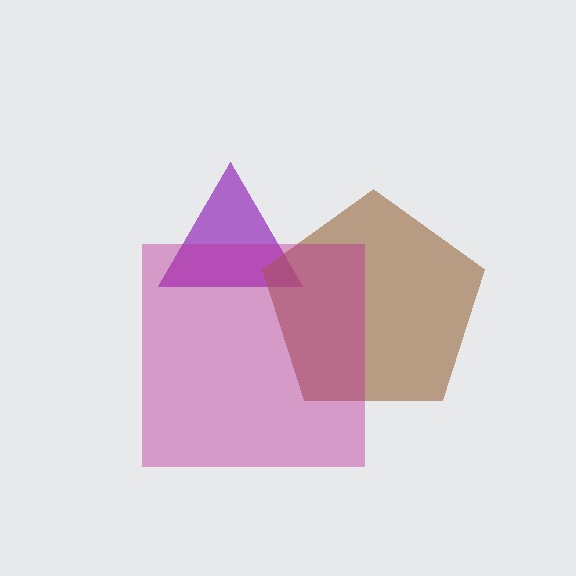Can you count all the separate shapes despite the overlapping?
Yes, there are 3 separate shapes.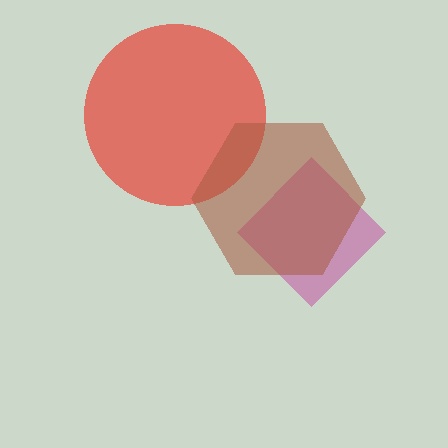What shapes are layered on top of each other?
The layered shapes are: a red circle, a magenta diamond, a brown hexagon.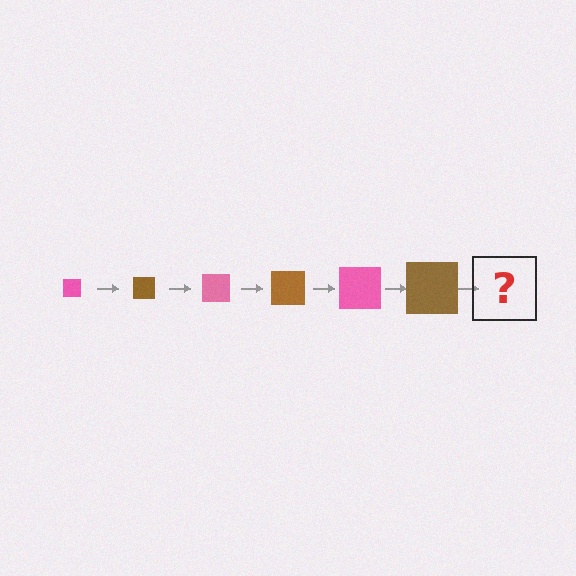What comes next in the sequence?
The next element should be a pink square, larger than the previous one.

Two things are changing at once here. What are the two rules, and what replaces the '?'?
The two rules are that the square grows larger each step and the color cycles through pink and brown. The '?' should be a pink square, larger than the previous one.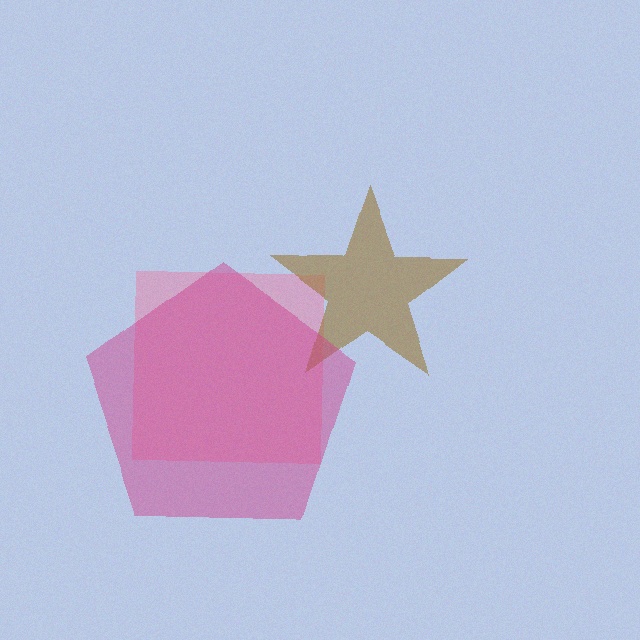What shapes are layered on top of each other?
The layered shapes are: a pink square, a brown star, a magenta pentagon.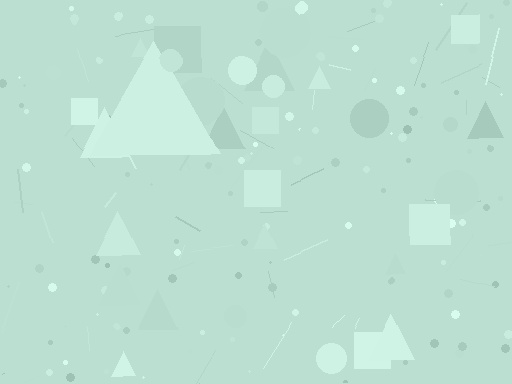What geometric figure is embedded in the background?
A triangle is embedded in the background.